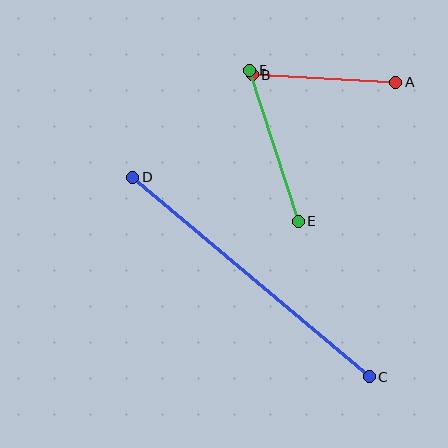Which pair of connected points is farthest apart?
Points C and D are farthest apart.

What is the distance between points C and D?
The distance is approximately 309 pixels.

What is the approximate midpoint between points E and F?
The midpoint is at approximately (274, 146) pixels.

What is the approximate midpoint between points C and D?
The midpoint is at approximately (251, 277) pixels.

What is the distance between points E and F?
The distance is approximately 159 pixels.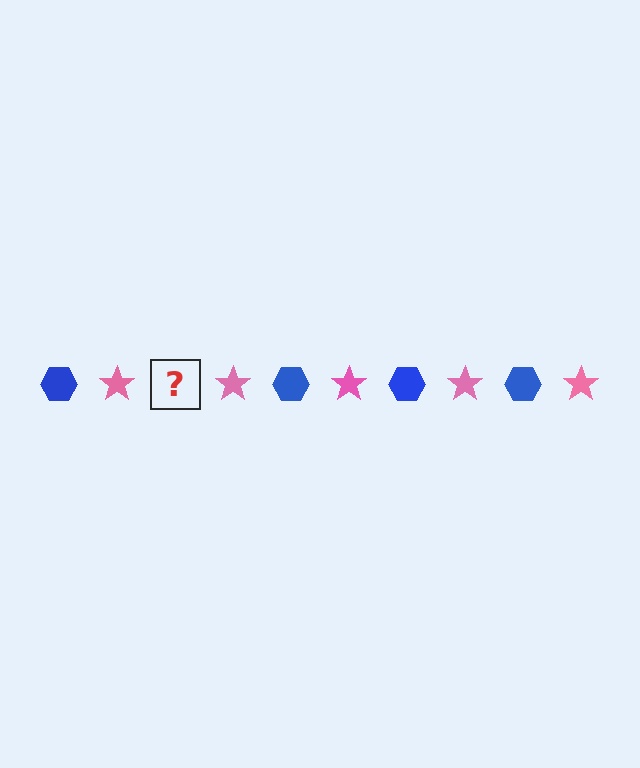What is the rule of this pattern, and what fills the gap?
The rule is that the pattern alternates between blue hexagon and pink star. The gap should be filled with a blue hexagon.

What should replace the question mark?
The question mark should be replaced with a blue hexagon.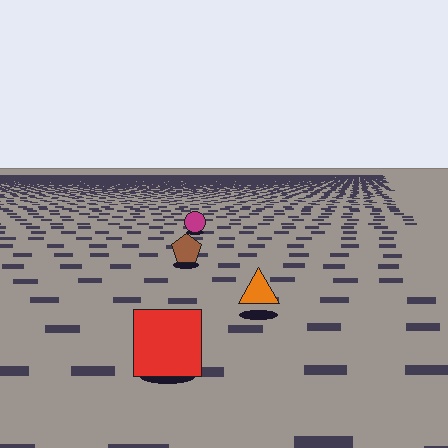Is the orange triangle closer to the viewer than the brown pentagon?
Yes. The orange triangle is closer — you can tell from the texture gradient: the ground texture is coarser near it.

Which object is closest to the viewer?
The red square is closest. The texture marks near it are larger and more spread out.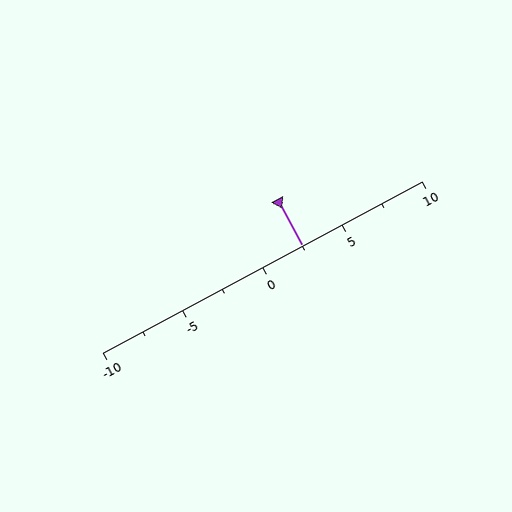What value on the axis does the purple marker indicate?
The marker indicates approximately 2.5.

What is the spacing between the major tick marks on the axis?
The major ticks are spaced 5 apart.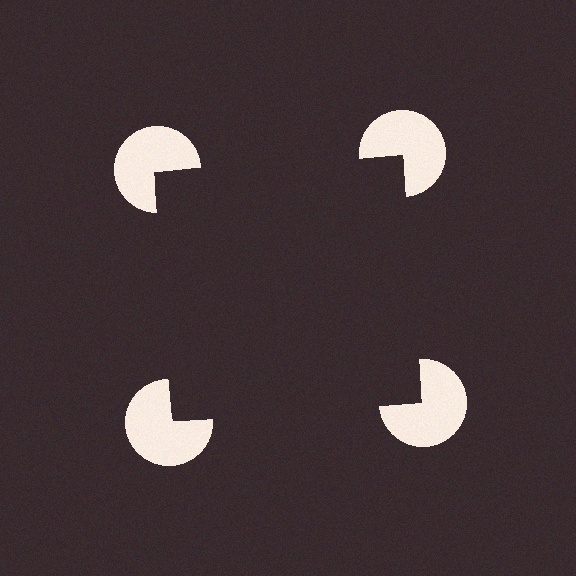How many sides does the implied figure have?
4 sides.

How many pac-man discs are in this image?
There are 4 — one at each vertex of the illusory square.